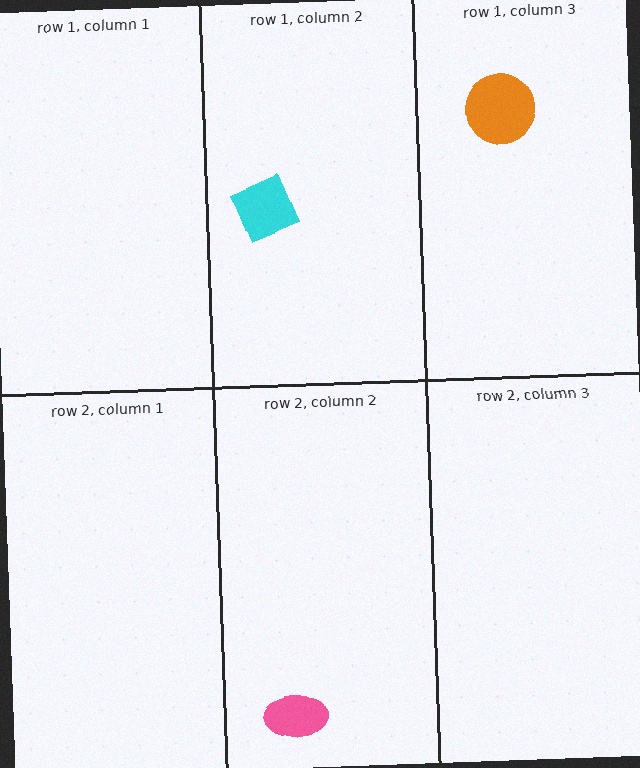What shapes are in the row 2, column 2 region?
The pink ellipse.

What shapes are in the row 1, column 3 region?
The orange circle.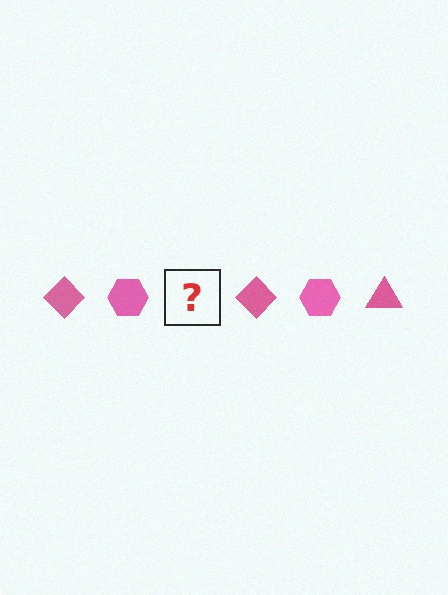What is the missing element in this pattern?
The missing element is a pink triangle.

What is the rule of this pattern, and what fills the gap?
The rule is that the pattern cycles through diamond, hexagon, triangle shapes in pink. The gap should be filled with a pink triangle.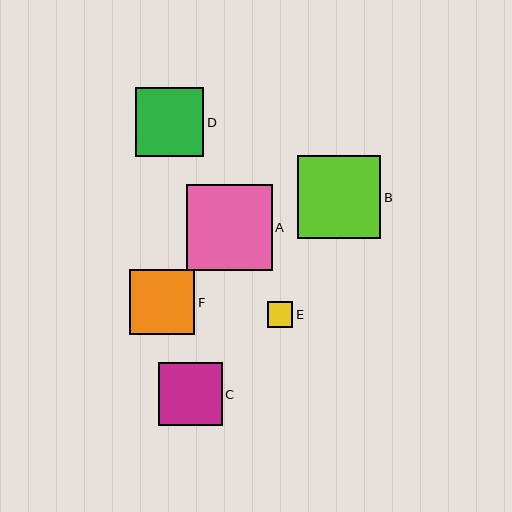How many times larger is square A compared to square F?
Square A is approximately 1.3 times the size of square F.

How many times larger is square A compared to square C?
Square A is approximately 1.4 times the size of square C.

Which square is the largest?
Square A is the largest with a size of approximately 86 pixels.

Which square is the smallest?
Square E is the smallest with a size of approximately 26 pixels.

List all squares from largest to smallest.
From largest to smallest: A, B, D, F, C, E.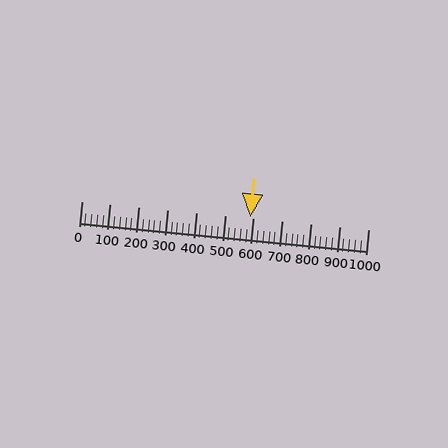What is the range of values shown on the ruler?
The ruler shows values from 0 to 1000.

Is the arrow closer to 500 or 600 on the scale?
The arrow is closer to 600.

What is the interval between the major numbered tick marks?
The major tick marks are spaced 100 units apart.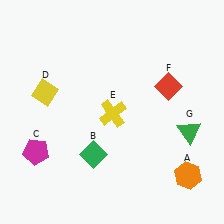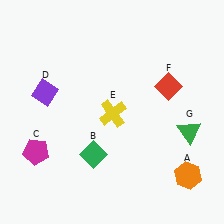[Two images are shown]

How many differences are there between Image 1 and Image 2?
There is 1 difference between the two images.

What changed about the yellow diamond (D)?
In Image 1, D is yellow. In Image 2, it changed to purple.